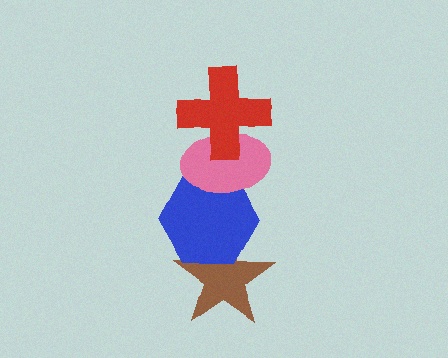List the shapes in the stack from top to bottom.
From top to bottom: the red cross, the pink ellipse, the blue hexagon, the brown star.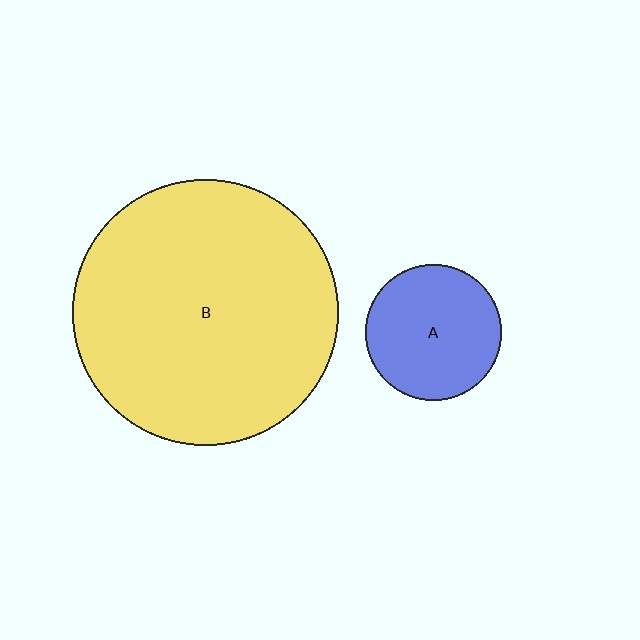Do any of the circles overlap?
No, none of the circles overlap.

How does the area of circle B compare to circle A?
Approximately 3.8 times.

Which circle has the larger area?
Circle B (yellow).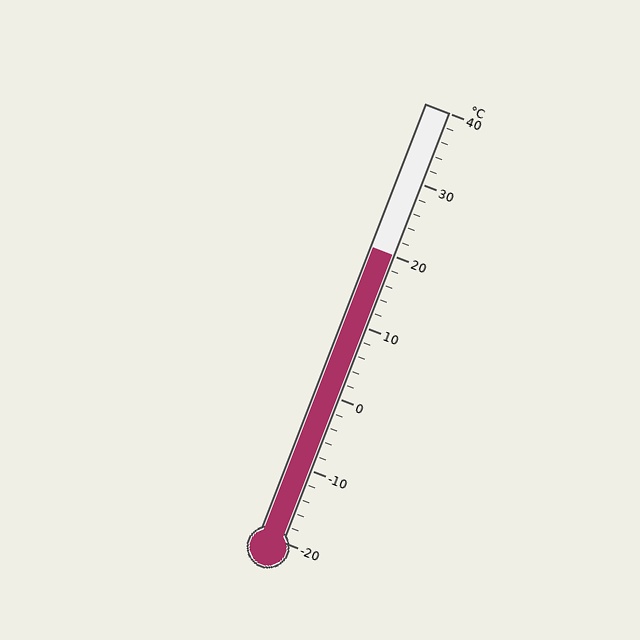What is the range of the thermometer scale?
The thermometer scale ranges from -20°C to 40°C.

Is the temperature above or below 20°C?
The temperature is at 20°C.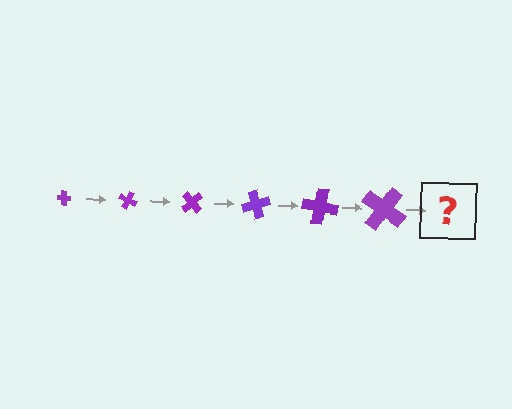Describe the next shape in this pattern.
It should be a cross, larger than the previous one and rotated 150 degrees from the start.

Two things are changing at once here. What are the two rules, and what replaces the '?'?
The two rules are that the cross grows larger each step and it rotates 25 degrees each step. The '?' should be a cross, larger than the previous one and rotated 150 degrees from the start.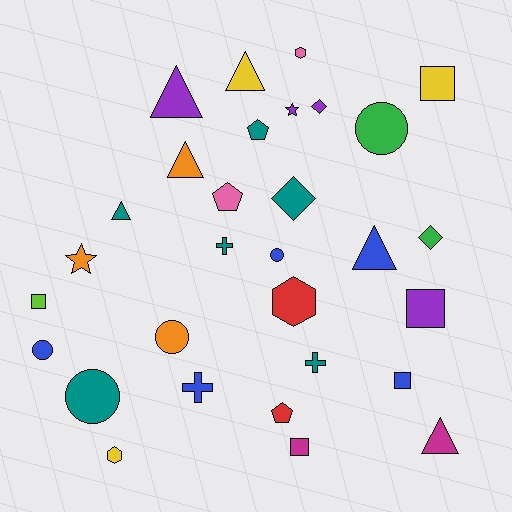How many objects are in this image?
There are 30 objects.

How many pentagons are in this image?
There are 3 pentagons.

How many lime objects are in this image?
There is 1 lime object.